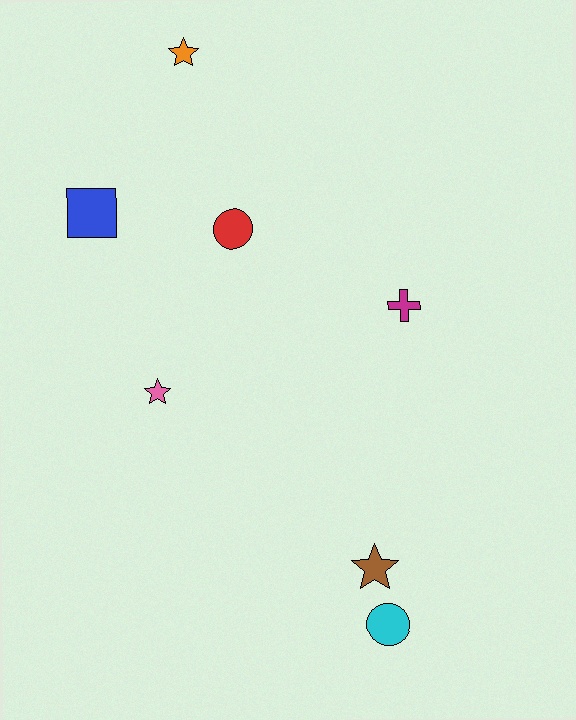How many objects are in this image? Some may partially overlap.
There are 7 objects.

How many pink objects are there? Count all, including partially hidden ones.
There is 1 pink object.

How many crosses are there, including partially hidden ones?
There is 1 cross.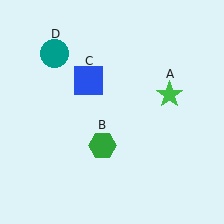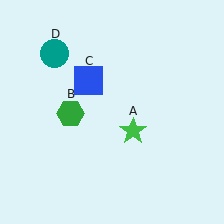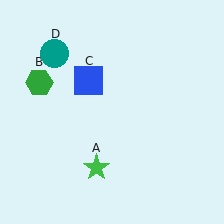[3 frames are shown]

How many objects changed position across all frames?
2 objects changed position: green star (object A), green hexagon (object B).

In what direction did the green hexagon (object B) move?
The green hexagon (object B) moved up and to the left.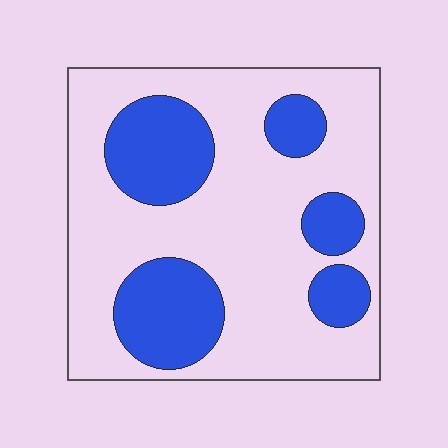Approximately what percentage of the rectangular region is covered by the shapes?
Approximately 30%.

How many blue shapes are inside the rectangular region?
5.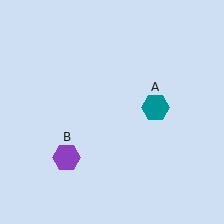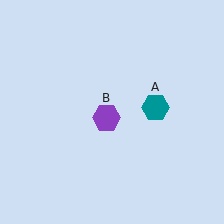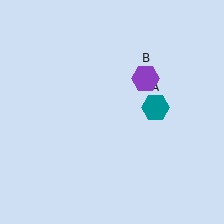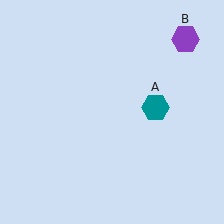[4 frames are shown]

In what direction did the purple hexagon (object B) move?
The purple hexagon (object B) moved up and to the right.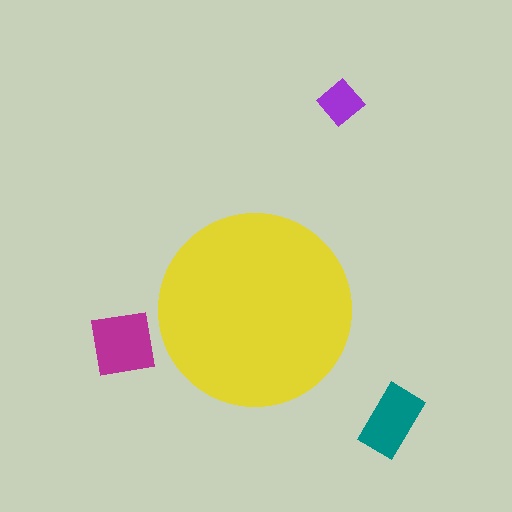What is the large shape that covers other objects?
A yellow circle.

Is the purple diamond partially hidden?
No, the purple diamond is fully visible.